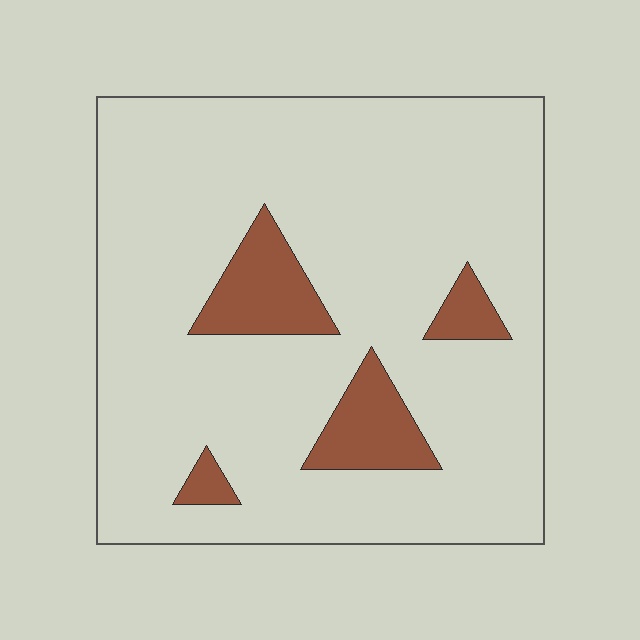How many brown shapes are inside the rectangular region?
4.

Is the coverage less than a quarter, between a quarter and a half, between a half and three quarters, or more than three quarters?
Less than a quarter.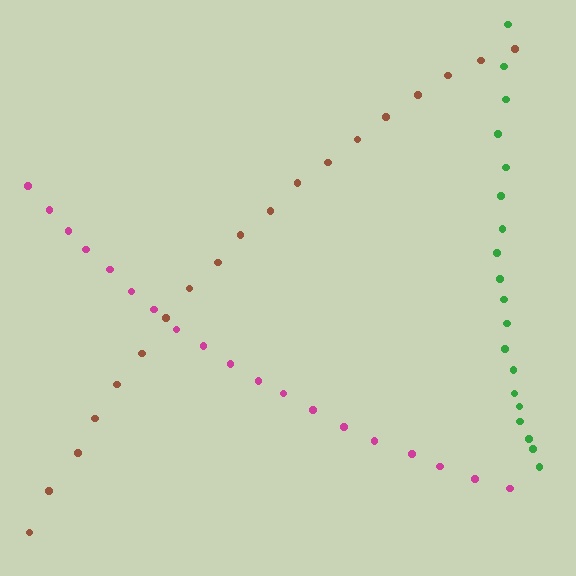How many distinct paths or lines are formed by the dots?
There are 3 distinct paths.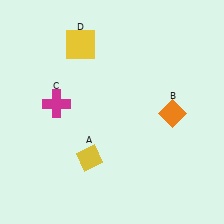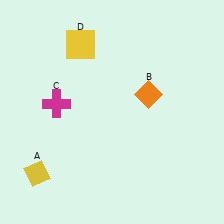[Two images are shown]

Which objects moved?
The objects that moved are: the yellow diamond (A), the orange diamond (B).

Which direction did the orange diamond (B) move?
The orange diamond (B) moved left.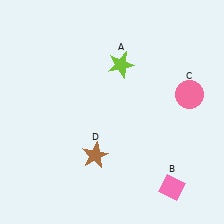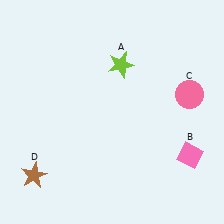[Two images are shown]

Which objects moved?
The objects that moved are: the pink diamond (B), the brown star (D).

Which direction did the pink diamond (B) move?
The pink diamond (B) moved up.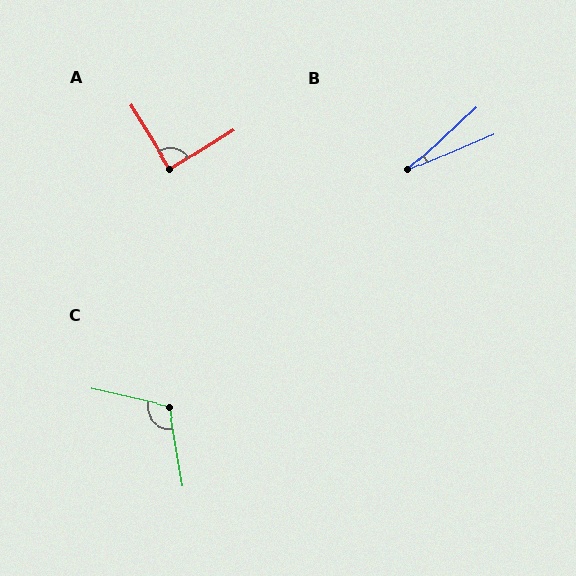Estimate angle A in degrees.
Approximately 90 degrees.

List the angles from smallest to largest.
B (20°), A (90°), C (113°).